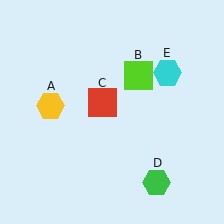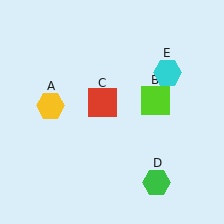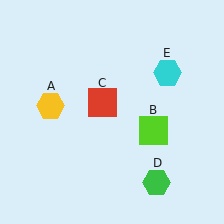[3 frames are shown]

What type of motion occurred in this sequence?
The lime square (object B) rotated clockwise around the center of the scene.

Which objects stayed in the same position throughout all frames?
Yellow hexagon (object A) and red square (object C) and green hexagon (object D) and cyan hexagon (object E) remained stationary.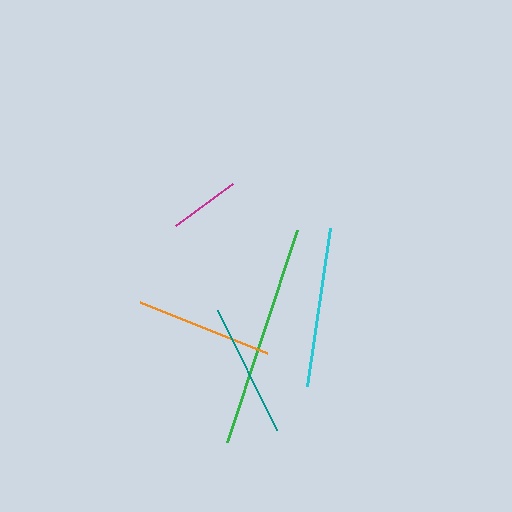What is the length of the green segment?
The green segment is approximately 224 pixels long.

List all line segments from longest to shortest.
From longest to shortest: green, cyan, orange, teal, magenta.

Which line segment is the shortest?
The magenta line is the shortest at approximately 71 pixels.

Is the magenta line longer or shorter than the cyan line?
The cyan line is longer than the magenta line.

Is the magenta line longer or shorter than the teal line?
The teal line is longer than the magenta line.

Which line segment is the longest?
The green line is the longest at approximately 224 pixels.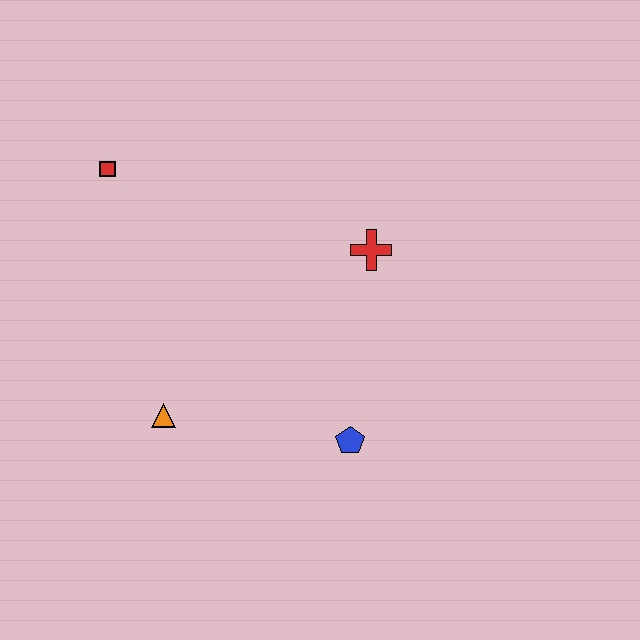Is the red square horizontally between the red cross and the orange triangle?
No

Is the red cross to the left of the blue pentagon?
No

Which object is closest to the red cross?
The blue pentagon is closest to the red cross.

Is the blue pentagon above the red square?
No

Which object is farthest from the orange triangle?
The red cross is farthest from the orange triangle.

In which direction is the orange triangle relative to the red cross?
The orange triangle is to the left of the red cross.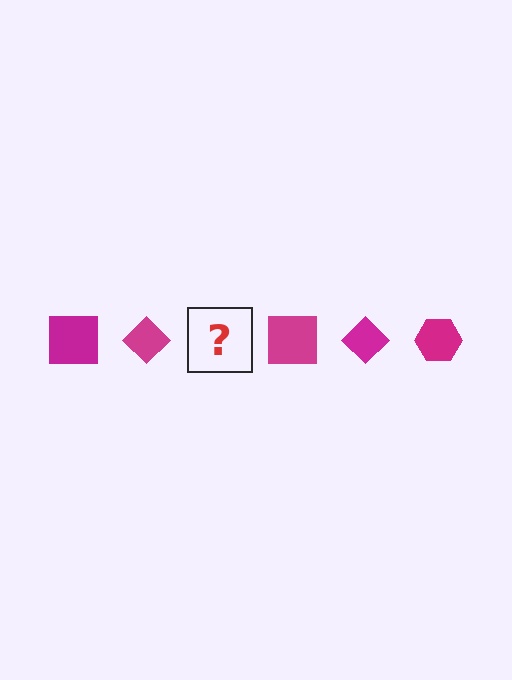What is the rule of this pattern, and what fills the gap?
The rule is that the pattern cycles through square, diamond, hexagon shapes in magenta. The gap should be filled with a magenta hexagon.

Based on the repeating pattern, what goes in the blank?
The blank should be a magenta hexagon.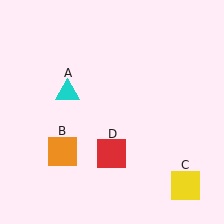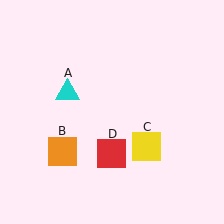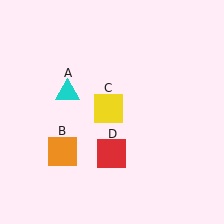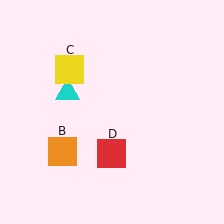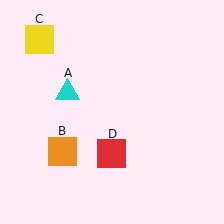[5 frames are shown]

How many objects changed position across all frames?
1 object changed position: yellow square (object C).